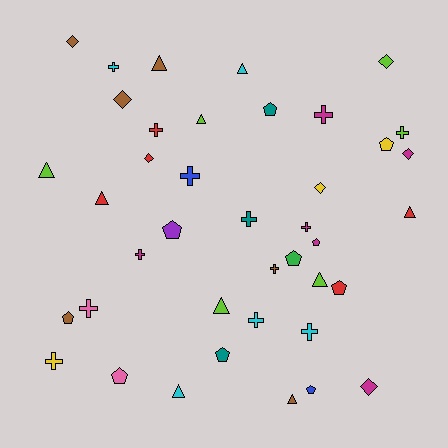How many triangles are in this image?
There are 10 triangles.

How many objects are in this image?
There are 40 objects.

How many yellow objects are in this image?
There are 3 yellow objects.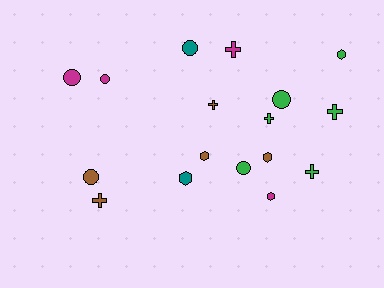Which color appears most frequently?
Green, with 6 objects.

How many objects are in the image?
There are 17 objects.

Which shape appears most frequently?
Cross, with 6 objects.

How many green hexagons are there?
There is 1 green hexagon.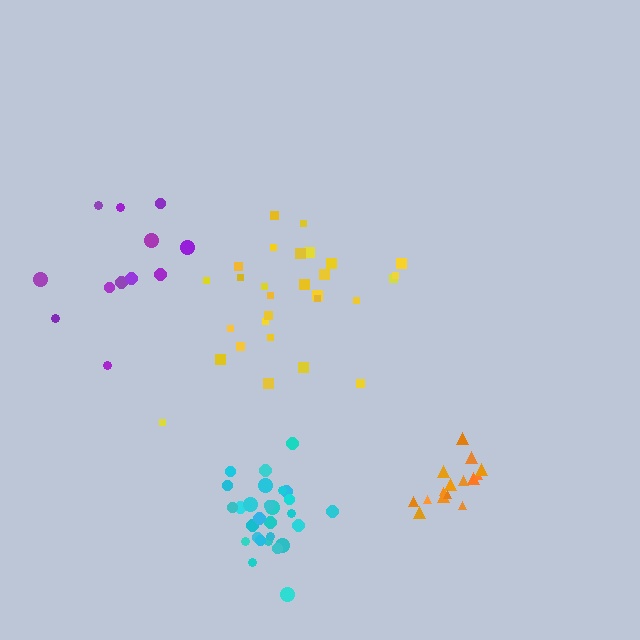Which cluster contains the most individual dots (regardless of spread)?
Yellow (29).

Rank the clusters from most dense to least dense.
cyan, orange, yellow, purple.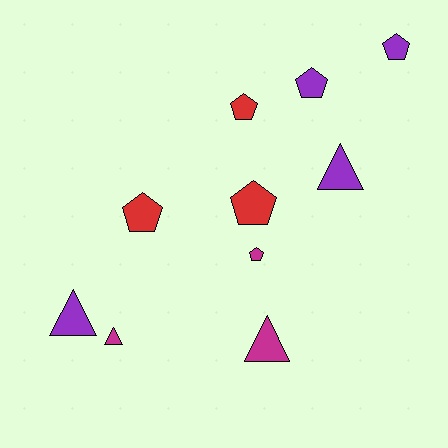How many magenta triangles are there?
There are 2 magenta triangles.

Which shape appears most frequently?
Pentagon, with 6 objects.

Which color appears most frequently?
Purple, with 4 objects.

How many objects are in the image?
There are 10 objects.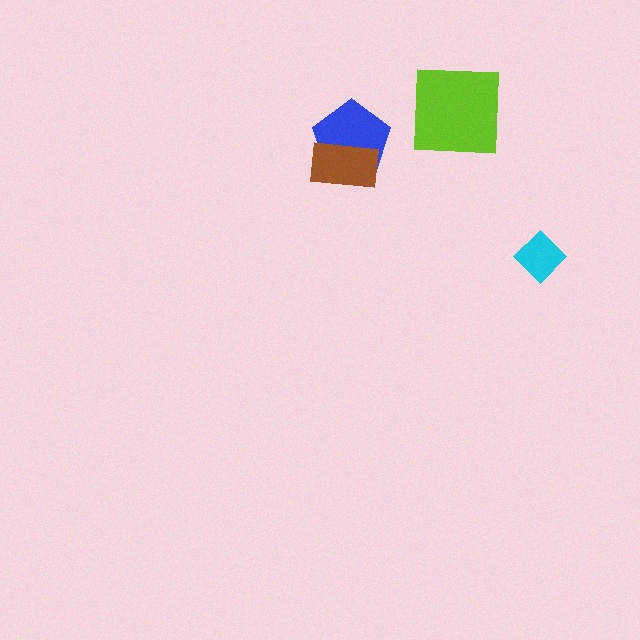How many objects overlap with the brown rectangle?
1 object overlaps with the brown rectangle.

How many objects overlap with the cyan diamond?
0 objects overlap with the cyan diamond.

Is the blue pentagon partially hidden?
Yes, it is partially covered by another shape.